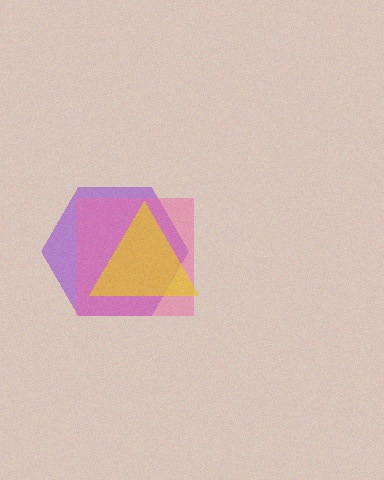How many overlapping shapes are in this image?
There are 3 overlapping shapes in the image.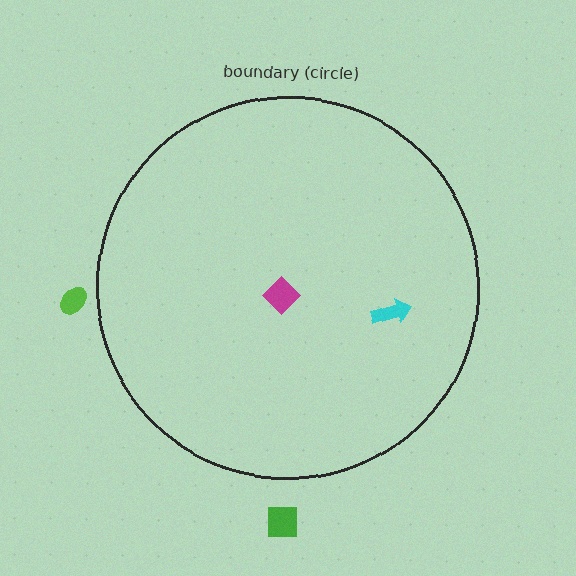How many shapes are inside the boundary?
2 inside, 2 outside.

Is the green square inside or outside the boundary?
Outside.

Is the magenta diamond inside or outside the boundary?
Inside.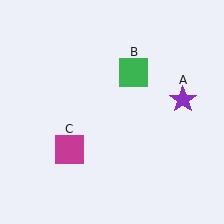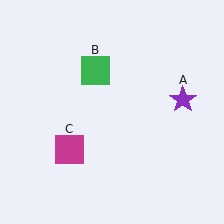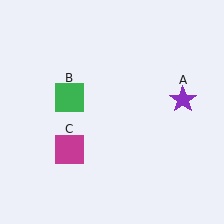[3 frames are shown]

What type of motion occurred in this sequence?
The green square (object B) rotated counterclockwise around the center of the scene.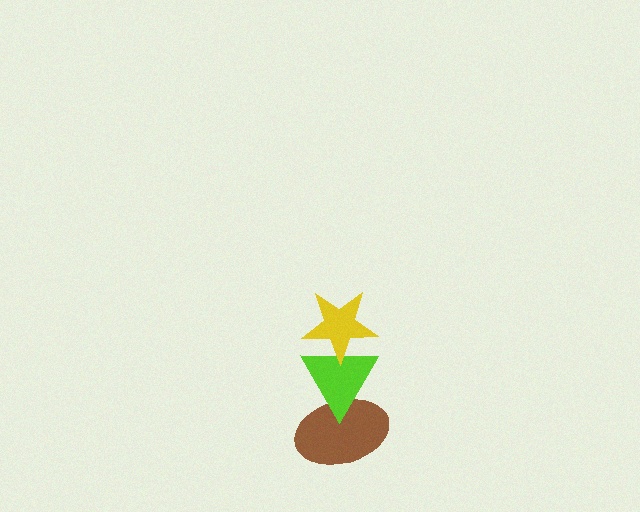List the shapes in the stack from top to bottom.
From top to bottom: the yellow star, the lime triangle, the brown ellipse.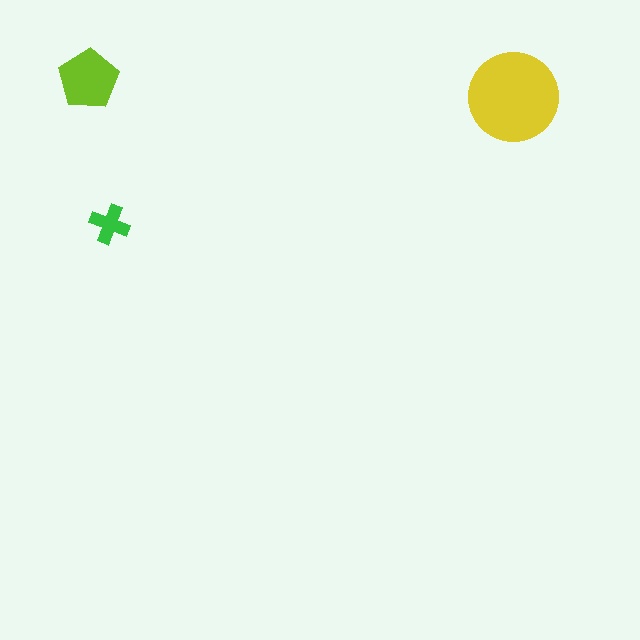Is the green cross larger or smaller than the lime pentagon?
Smaller.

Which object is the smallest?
The green cross.